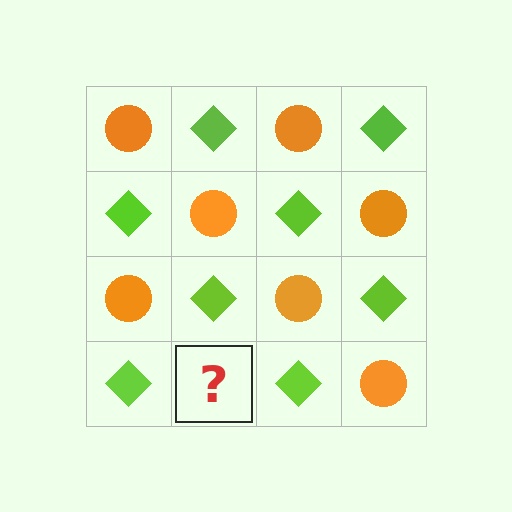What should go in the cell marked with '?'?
The missing cell should contain an orange circle.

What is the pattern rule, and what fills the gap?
The rule is that it alternates orange circle and lime diamond in a checkerboard pattern. The gap should be filled with an orange circle.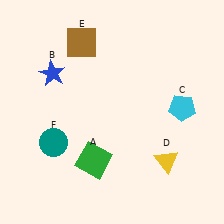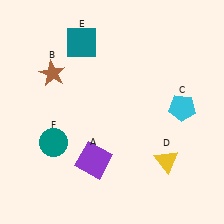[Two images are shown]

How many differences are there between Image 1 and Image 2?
There are 3 differences between the two images.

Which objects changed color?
A changed from green to purple. B changed from blue to brown. E changed from brown to teal.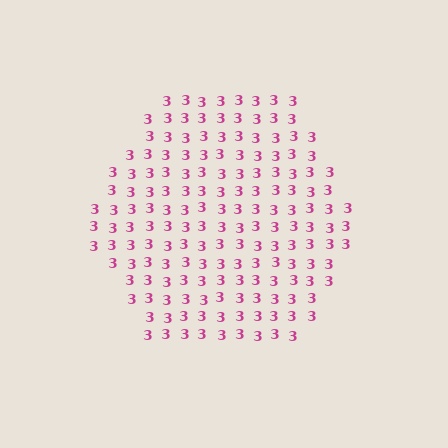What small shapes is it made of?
It is made of small digit 3's.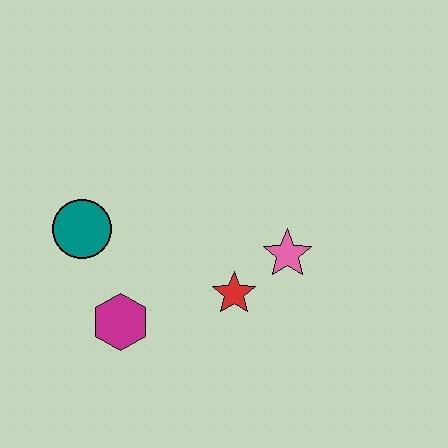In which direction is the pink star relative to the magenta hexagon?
The pink star is to the right of the magenta hexagon.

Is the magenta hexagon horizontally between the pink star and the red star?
No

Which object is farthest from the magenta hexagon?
The pink star is farthest from the magenta hexagon.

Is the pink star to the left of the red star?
No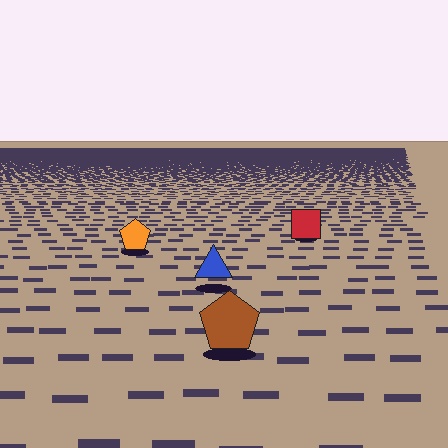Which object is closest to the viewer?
The brown pentagon is closest. The texture marks near it are larger and more spread out.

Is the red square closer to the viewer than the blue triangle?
No. The blue triangle is closer — you can tell from the texture gradient: the ground texture is coarser near it.